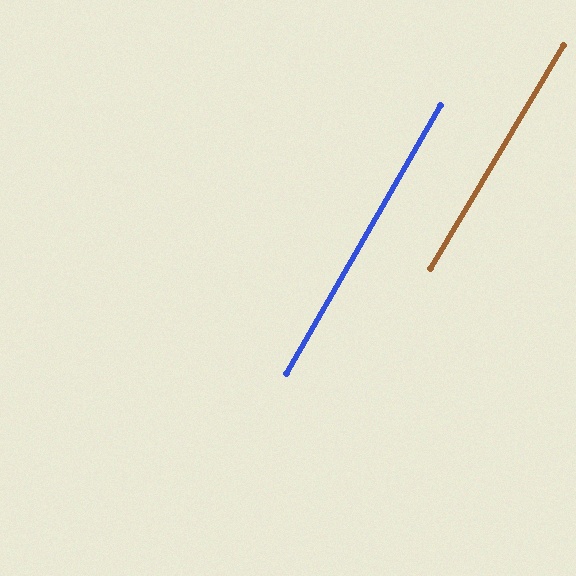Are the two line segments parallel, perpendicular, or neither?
Parallel — their directions differ by only 1.0°.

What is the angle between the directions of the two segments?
Approximately 1 degree.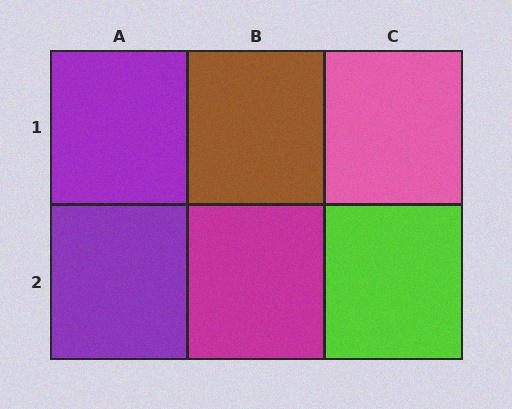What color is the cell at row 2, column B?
Magenta.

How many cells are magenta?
1 cell is magenta.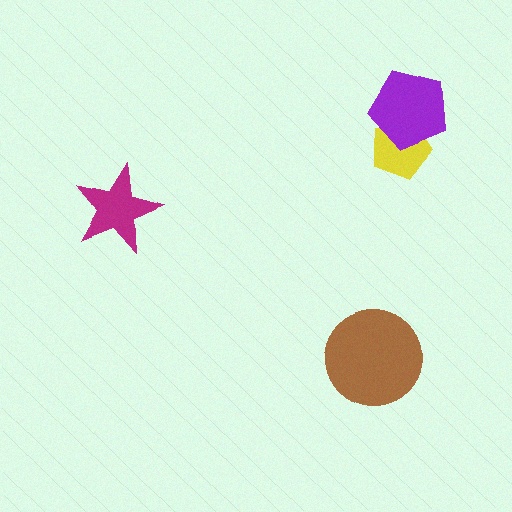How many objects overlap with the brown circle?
0 objects overlap with the brown circle.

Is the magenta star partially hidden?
No, no other shape covers it.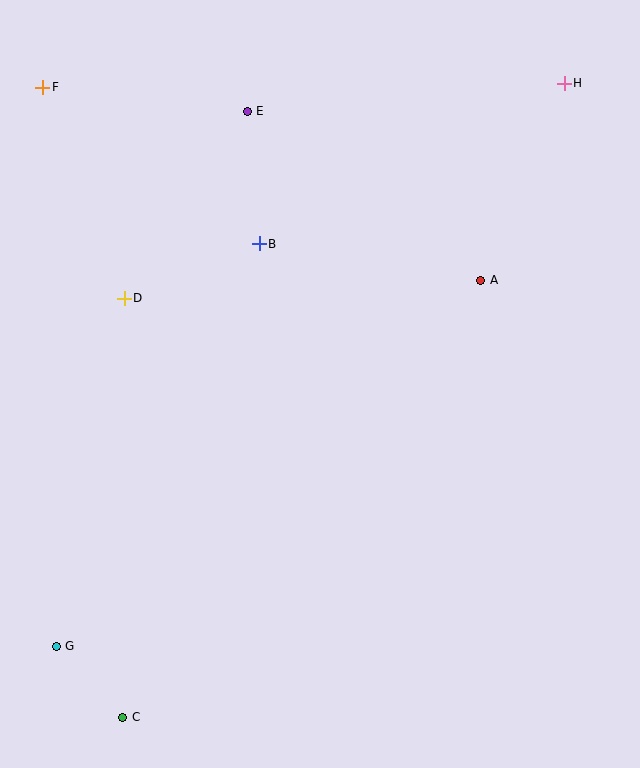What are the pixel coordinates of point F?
Point F is at (43, 87).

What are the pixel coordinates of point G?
Point G is at (56, 646).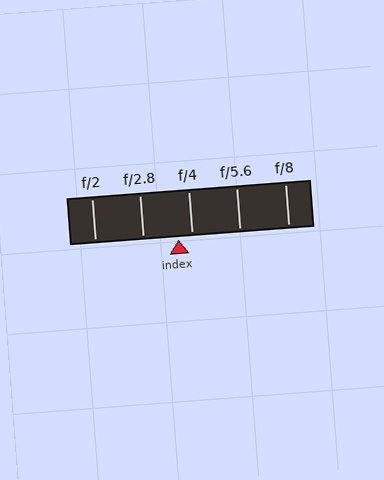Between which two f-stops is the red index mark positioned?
The index mark is between f/2.8 and f/4.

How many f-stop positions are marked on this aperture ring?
There are 5 f-stop positions marked.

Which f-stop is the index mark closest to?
The index mark is closest to f/4.